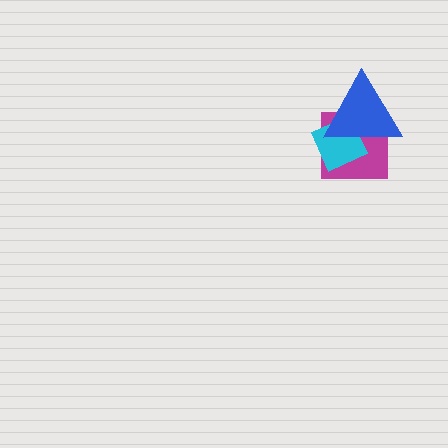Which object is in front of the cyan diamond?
The blue triangle is in front of the cyan diamond.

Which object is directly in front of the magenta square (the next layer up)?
The cyan diamond is directly in front of the magenta square.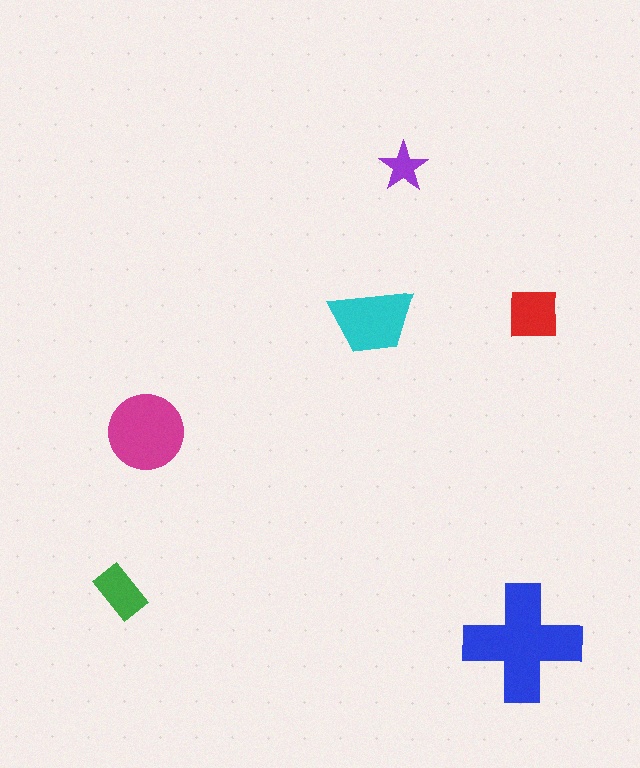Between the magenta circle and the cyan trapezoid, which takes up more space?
The magenta circle.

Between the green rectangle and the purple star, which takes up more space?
The green rectangle.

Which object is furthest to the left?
The green rectangle is leftmost.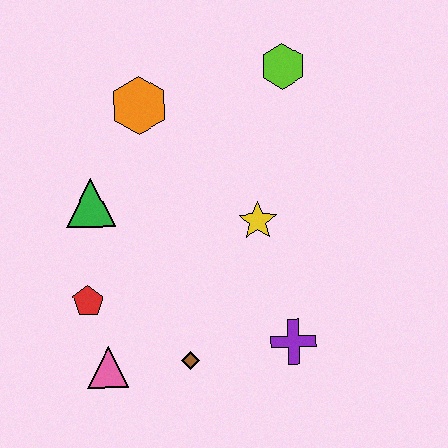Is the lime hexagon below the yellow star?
No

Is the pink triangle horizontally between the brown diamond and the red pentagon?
Yes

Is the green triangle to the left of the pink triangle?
Yes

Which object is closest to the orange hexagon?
The green triangle is closest to the orange hexagon.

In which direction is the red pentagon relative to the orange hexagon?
The red pentagon is below the orange hexagon.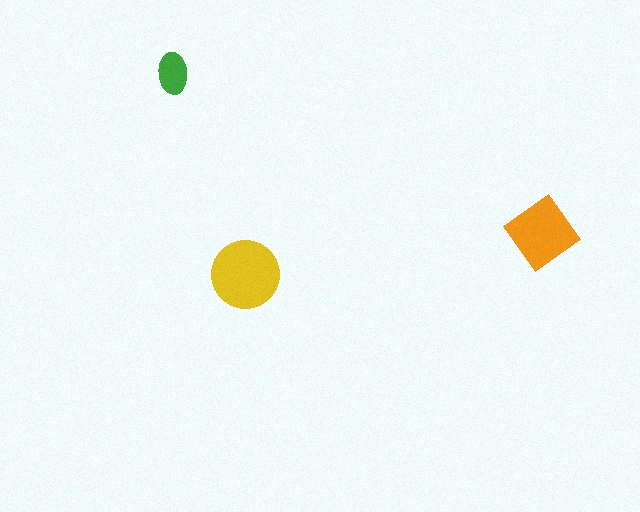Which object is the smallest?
The green ellipse.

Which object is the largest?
The yellow circle.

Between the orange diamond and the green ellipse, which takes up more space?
The orange diamond.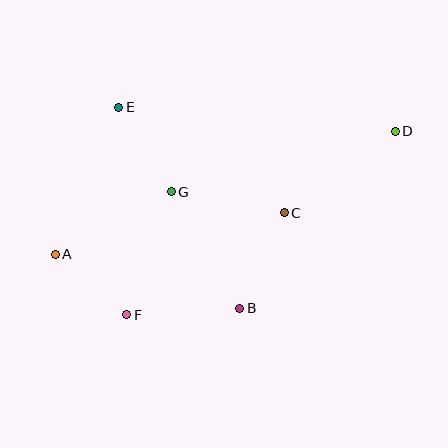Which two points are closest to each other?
Points A and F are closest to each other.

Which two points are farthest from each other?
Points A and D are farthest from each other.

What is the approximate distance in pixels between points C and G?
The distance between C and G is approximately 115 pixels.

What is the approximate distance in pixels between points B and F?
The distance between B and F is approximately 113 pixels.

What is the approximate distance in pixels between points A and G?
The distance between A and G is approximately 132 pixels.